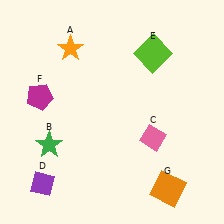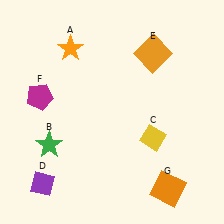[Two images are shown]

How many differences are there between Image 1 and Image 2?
There are 2 differences between the two images.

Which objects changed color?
C changed from pink to yellow. E changed from lime to orange.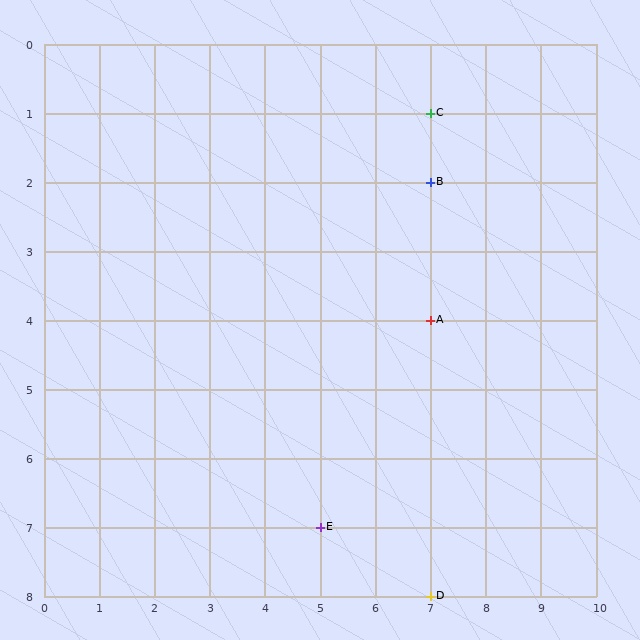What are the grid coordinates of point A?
Point A is at grid coordinates (7, 4).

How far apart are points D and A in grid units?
Points D and A are 4 rows apart.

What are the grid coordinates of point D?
Point D is at grid coordinates (7, 8).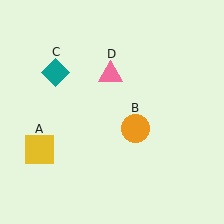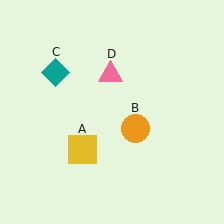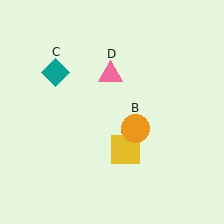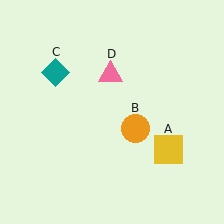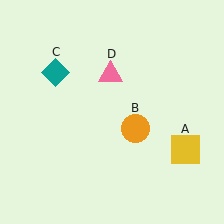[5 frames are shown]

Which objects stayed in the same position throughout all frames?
Orange circle (object B) and teal diamond (object C) and pink triangle (object D) remained stationary.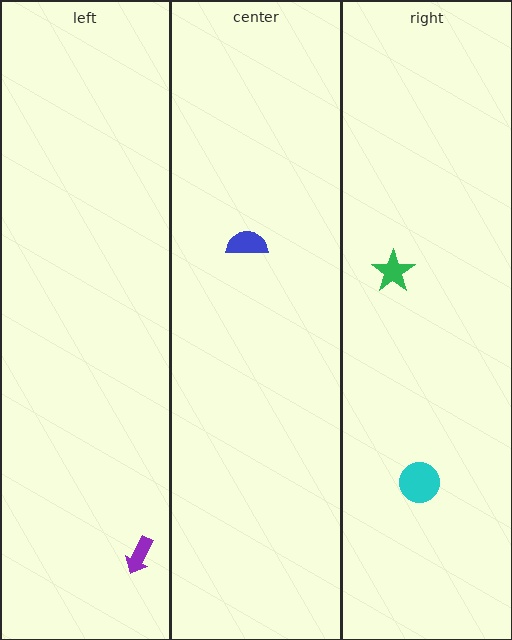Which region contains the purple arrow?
The left region.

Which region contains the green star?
The right region.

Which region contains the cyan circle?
The right region.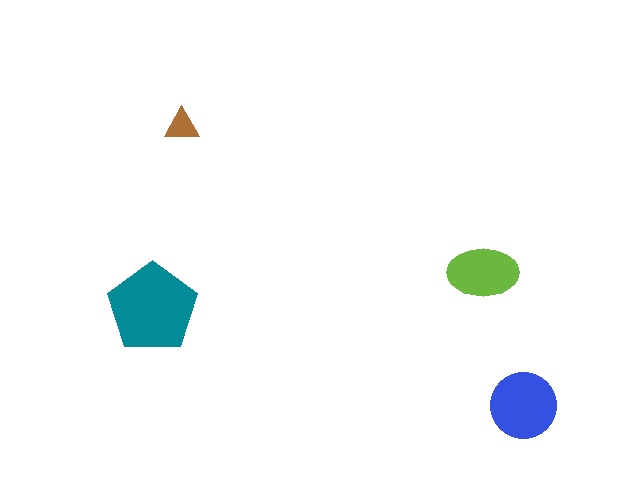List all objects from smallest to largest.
The brown triangle, the lime ellipse, the blue circle, the teal pentagon.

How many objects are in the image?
There are 4 objects in the image.